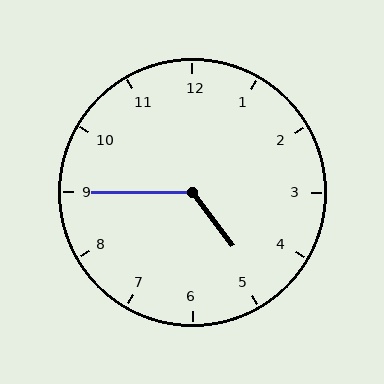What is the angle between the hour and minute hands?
Approximately 128 degrees.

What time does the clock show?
4:45.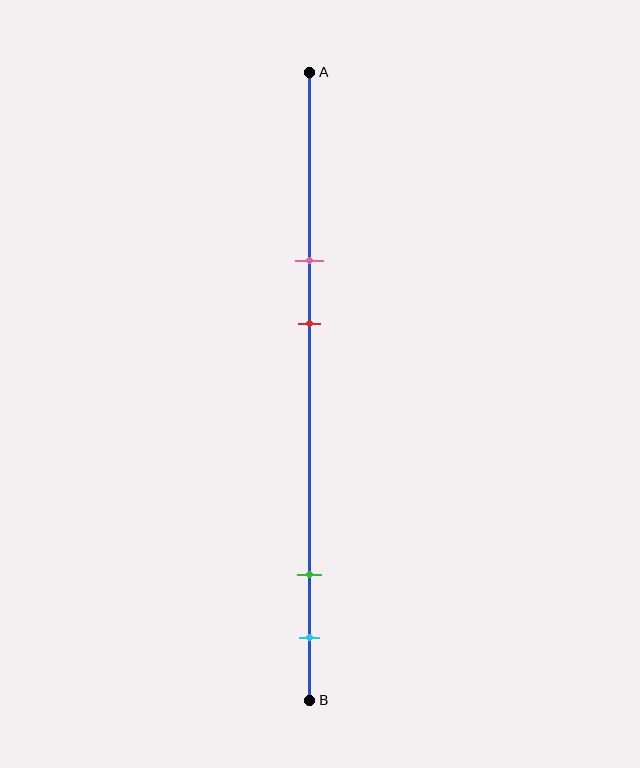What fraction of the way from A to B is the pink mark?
The pink mark is approximately 30% (0.3) of the way from A to B.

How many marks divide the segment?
There are 4 marks dividing the segment.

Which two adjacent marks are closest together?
The green and cyan marks are the closest adjacent pair.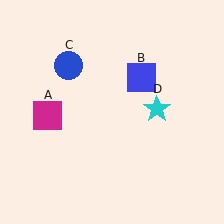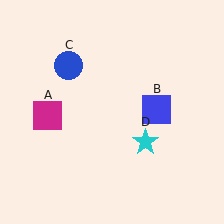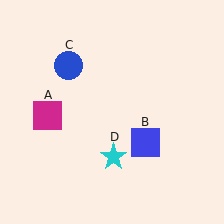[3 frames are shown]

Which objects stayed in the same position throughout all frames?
Magenta square (object A) and blue circle (object C) remained stationary.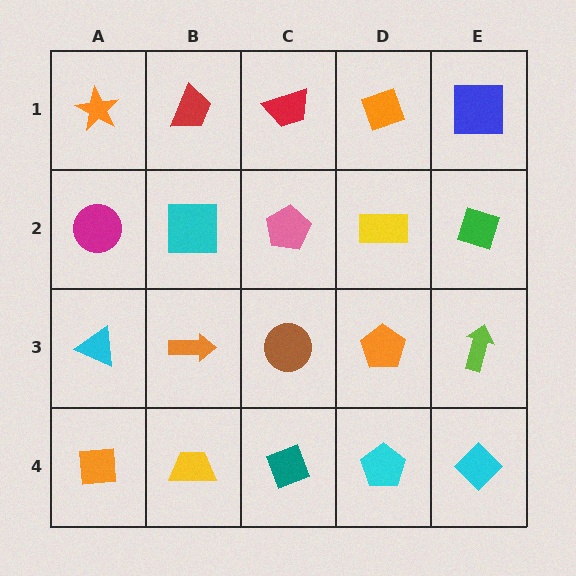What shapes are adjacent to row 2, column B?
A red trapezoid (row 1, column B), an orange arrow (row 3, column B), a magenta circle (row 2, column A), a pink pentagon (row 2, column C).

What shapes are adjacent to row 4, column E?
A lime arrow (row 3, column E), a cyan pentagon (row 4, column D).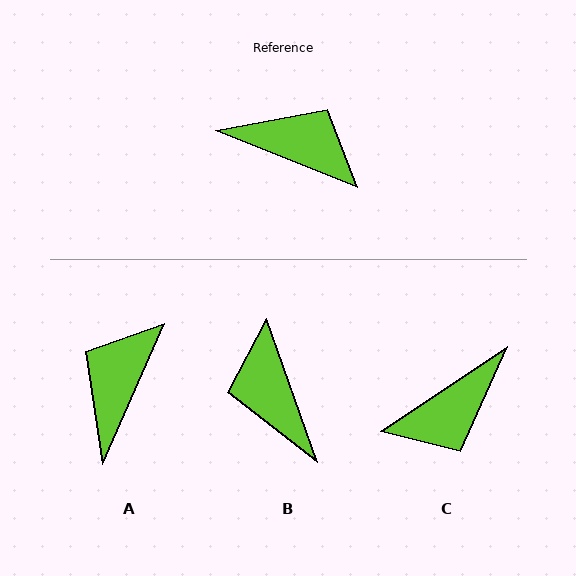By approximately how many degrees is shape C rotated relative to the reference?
Approximately 125 degrees clockwise.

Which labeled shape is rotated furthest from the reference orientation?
B, about 131 degrees away.